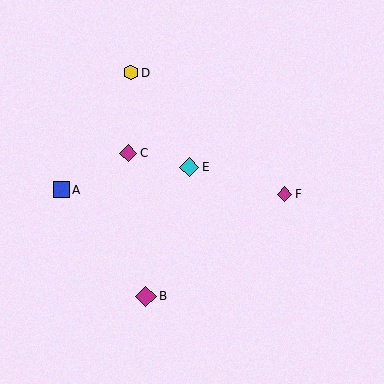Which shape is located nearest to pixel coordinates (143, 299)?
The magenta diamond (labeled B) at (145, 296) is nearest to that location.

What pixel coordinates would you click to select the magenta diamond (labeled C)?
Click at (128, 153) to select the magenta diamond C.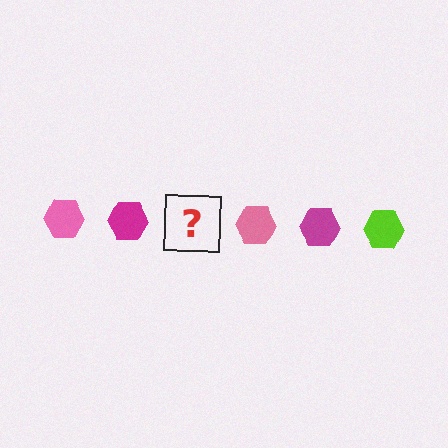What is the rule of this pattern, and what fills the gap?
The rule is that the pattern cycles through pink, magenta, lime hexagons. The gap should be filled with a lime hexagon.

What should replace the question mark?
The question mark should be replaced with a lime hexagon.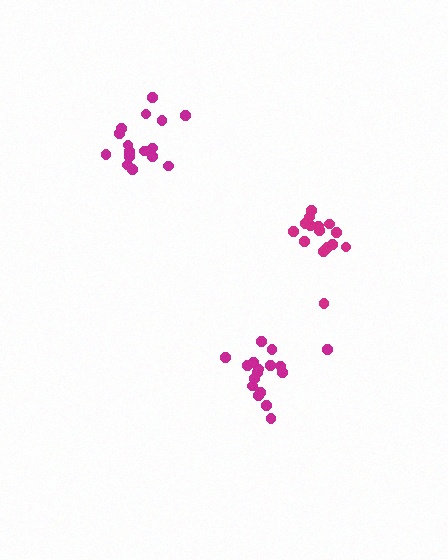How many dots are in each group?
Group 1: 16 dots, Group 2: 17 dots, Group 3: 15 dots (48 total).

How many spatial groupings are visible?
There are 3 spatial groupings.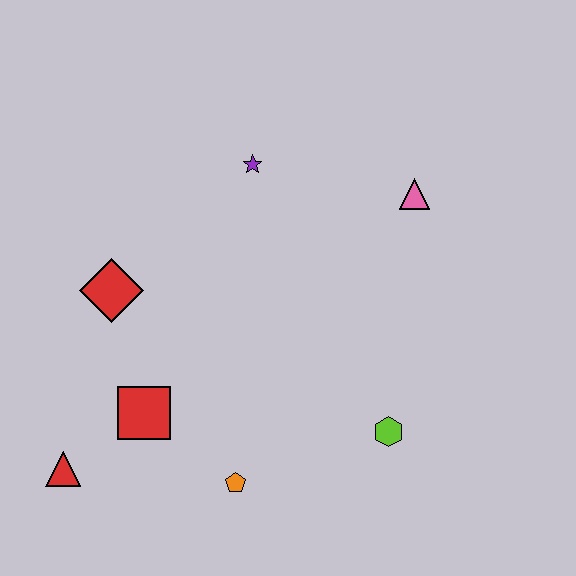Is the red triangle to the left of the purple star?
Yes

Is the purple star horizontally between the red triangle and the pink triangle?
Yes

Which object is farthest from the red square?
The pink triangle is farthest from the red square.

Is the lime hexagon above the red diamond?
No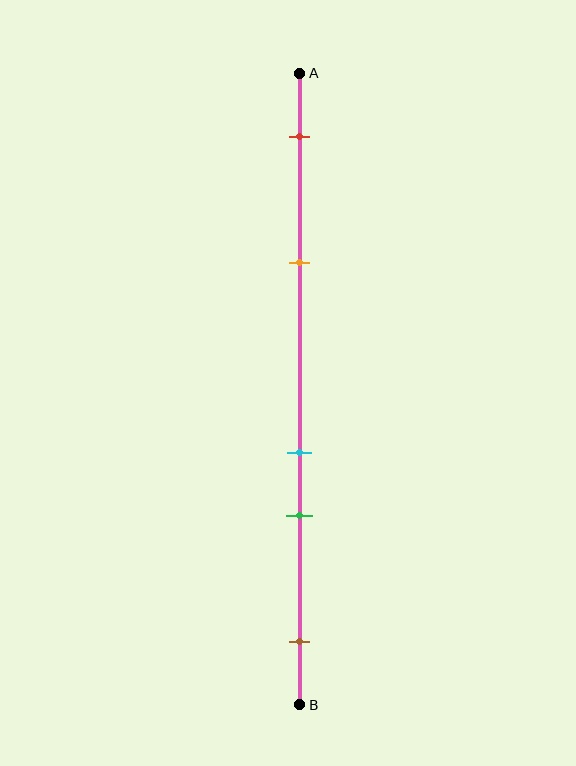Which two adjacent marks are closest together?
The cyan and green marks are the closest adjacent pair.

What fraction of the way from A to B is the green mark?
The green mark is approximately 70% (0.7) of the way from A to B.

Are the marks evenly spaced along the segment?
No, the marks are not evenly spaced.